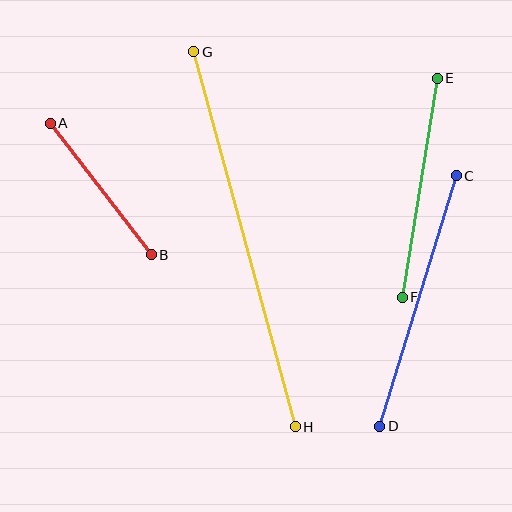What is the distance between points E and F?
The distance is approximately 222 pixels.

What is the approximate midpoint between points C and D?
The midpoint is at approximately (418, 301) pixels.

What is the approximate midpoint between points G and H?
The midpoint is at approximately (244, 239) pixels.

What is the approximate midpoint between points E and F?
The midpoint is at approximately (420, 188) pixels.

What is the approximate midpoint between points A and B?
The midpoint is at approximately (101, 189) pixels.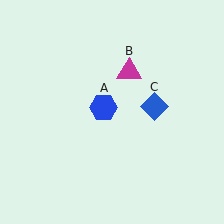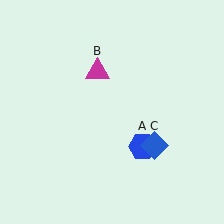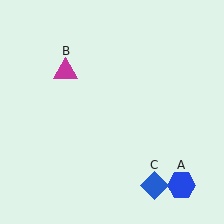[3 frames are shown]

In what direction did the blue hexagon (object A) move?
The blue hexagon (object A) moved down and to the right.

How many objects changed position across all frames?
3 objects changed position: blue hexagon (object A), magenta triangle (object B), blue diamond (object C).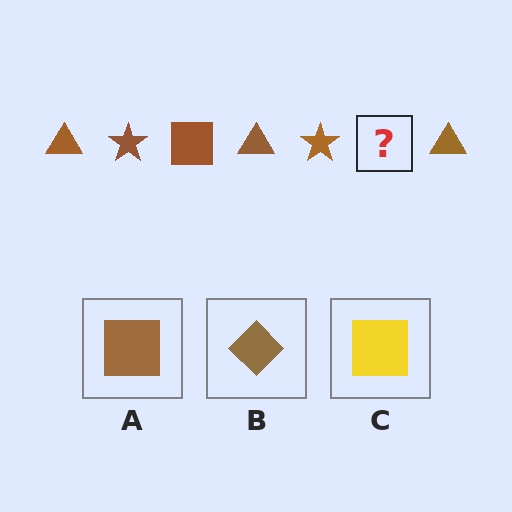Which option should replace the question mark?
Option A.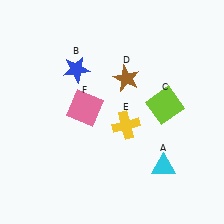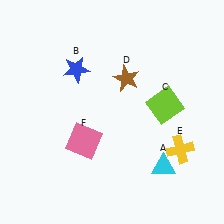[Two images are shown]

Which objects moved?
The objects that moved are: the yellow cross (E), the pink square (F).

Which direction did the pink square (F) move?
The pink square (F) moved down.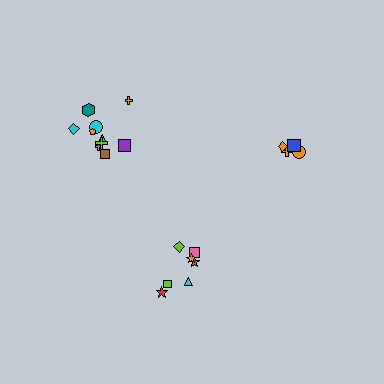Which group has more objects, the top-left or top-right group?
The top-left group.